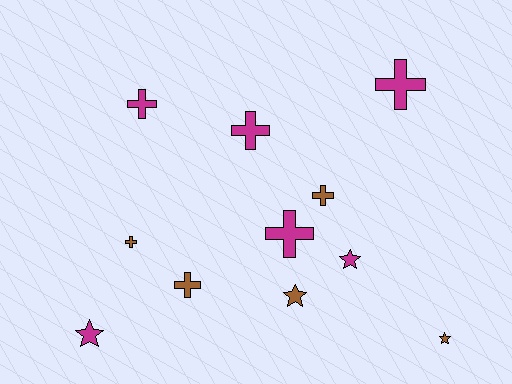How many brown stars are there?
There are 2 brown stars.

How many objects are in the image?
There are 11 objects.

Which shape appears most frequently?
Cross, with 7 objects.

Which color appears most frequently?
Magenta, with 6 objects.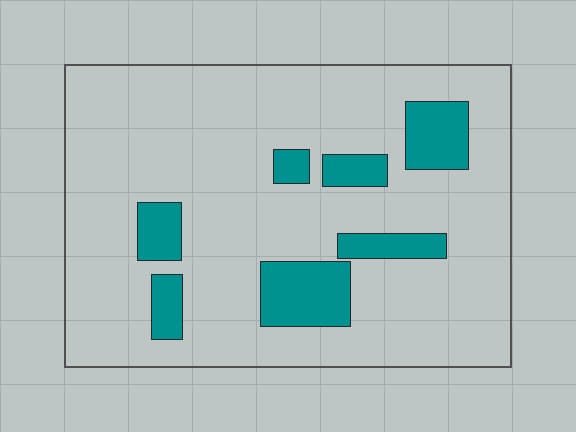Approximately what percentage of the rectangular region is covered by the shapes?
Approximately 15%.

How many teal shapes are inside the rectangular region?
7.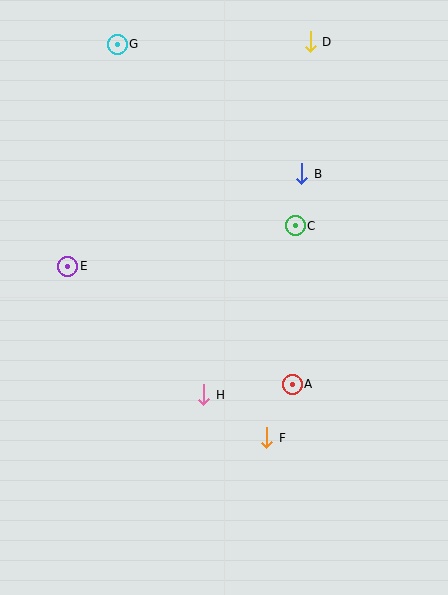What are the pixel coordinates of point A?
Point A is at (292, 384).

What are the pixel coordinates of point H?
Point H is at (204, 395).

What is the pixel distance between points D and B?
The distance between D and B is 132 pixels.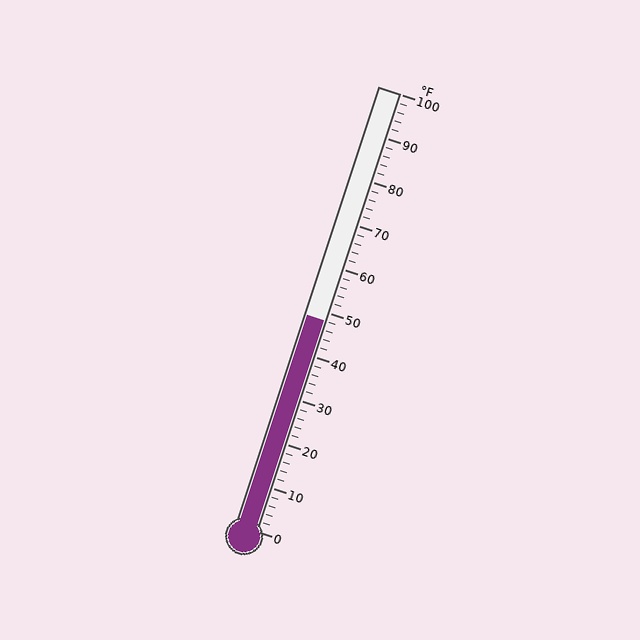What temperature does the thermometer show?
The thermometer shows approximately 48°F.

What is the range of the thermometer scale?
The thermometer scale ranges from 0°F to 100°F.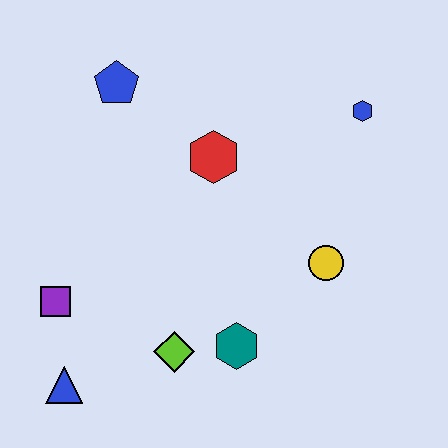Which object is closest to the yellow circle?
The teal hexagon is closest to the yellow circle.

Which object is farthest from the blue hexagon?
The blue triangle is farthest from the blue hexagon.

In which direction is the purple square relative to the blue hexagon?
The purple square is to the left of the blue hexagon.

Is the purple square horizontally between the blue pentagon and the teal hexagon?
No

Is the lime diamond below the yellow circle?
Yes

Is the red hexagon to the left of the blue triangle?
No